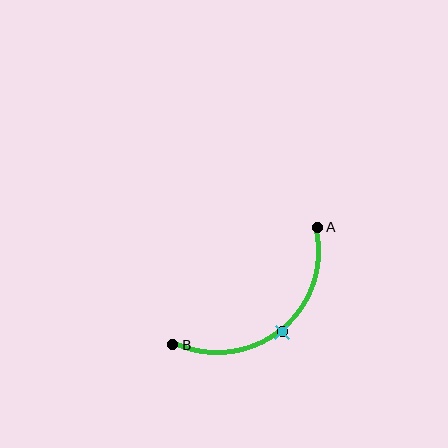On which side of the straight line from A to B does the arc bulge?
The arc bulges below and to the right of the straight line connecting A and B.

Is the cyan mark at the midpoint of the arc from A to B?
Yes. The cyan mark lies on the arc at equal arc-length from both A and B — it is the arc midpoint.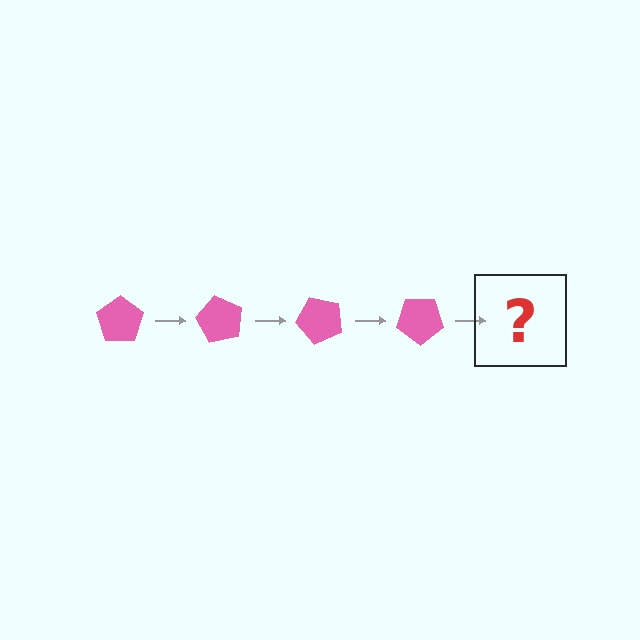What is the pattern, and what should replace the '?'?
The pattern is that the pentagon rotates 60 degrees each step. The '?' should be a pink pentagon rotated 240 degrees.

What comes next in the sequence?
The next element should be a pink pentagon rotated 240 degrees.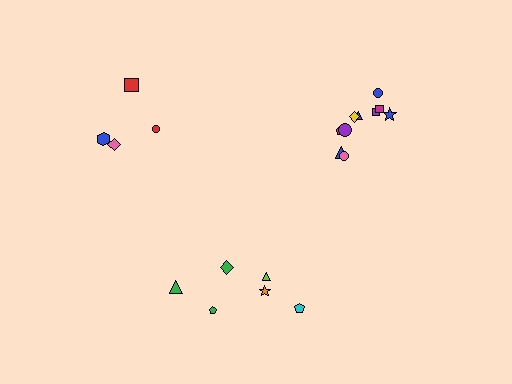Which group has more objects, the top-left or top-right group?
The top-right group.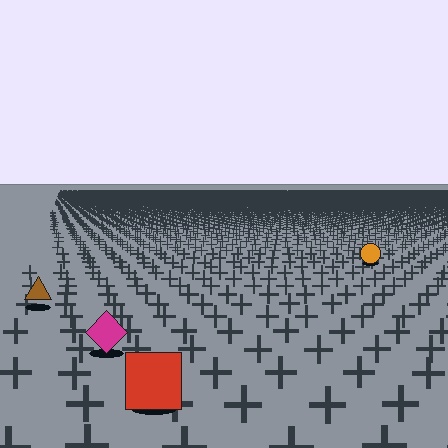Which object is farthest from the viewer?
The orange circle is farthest from the viewer. It appears smaller and the ground texture around it is denser.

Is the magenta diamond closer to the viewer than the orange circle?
Yes. The magenta diamond is closer — you can tell from the texture gradient: the ground texture is coarser near it.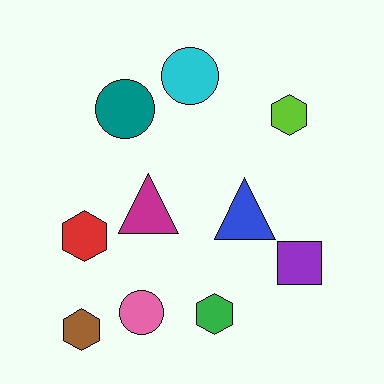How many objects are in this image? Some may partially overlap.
There are 10 objects.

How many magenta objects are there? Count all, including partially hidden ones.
There is 1 magenta object.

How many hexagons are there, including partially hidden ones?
There are 4 hexagons.